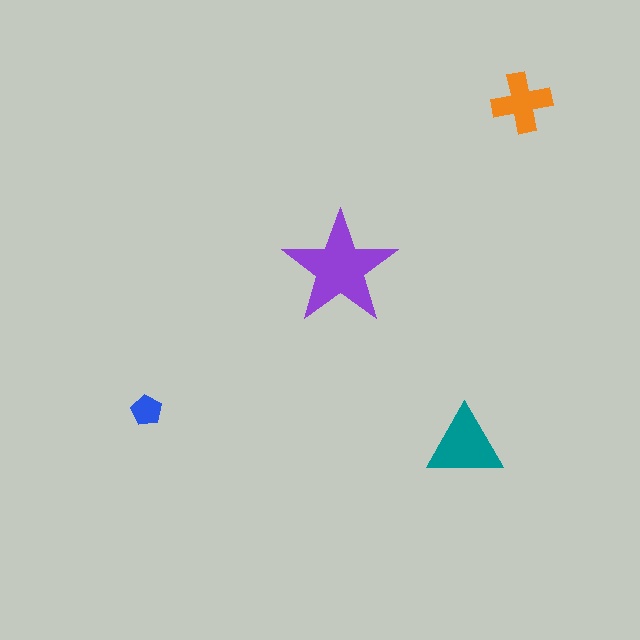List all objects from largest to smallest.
The purple star, the teal triangle, the orange cross, the blue pentagon.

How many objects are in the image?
There are 4 objects in the image.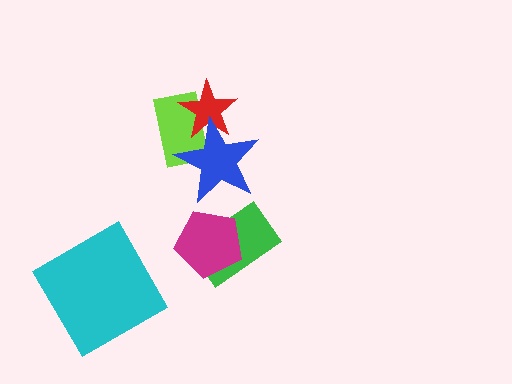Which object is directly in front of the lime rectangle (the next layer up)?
The red star is directly in front of the lime rectangle.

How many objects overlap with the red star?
2 objects overlap with the red star.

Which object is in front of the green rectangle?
The magenta pentagon is in front of the green rectangle.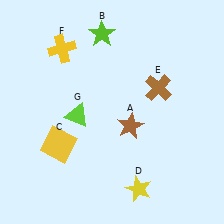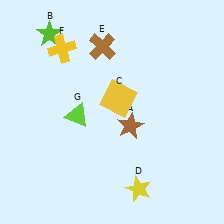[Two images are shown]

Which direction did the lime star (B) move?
The lime star (B) moved left.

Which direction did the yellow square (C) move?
The yellow square (C) moved right.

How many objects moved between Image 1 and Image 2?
3 objects moved between the two images.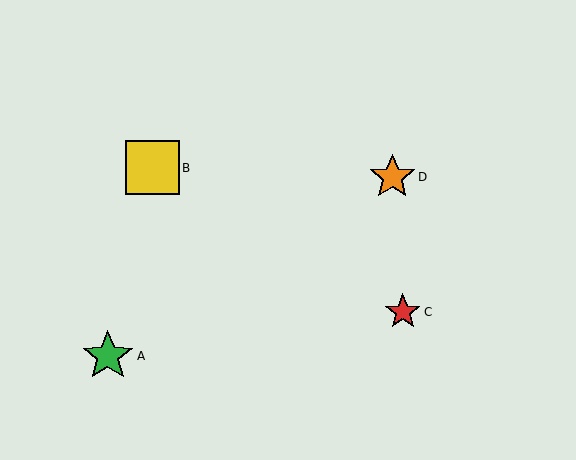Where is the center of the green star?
The center of the green star is at (108, 356).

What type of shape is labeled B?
Shape B is a yellow square.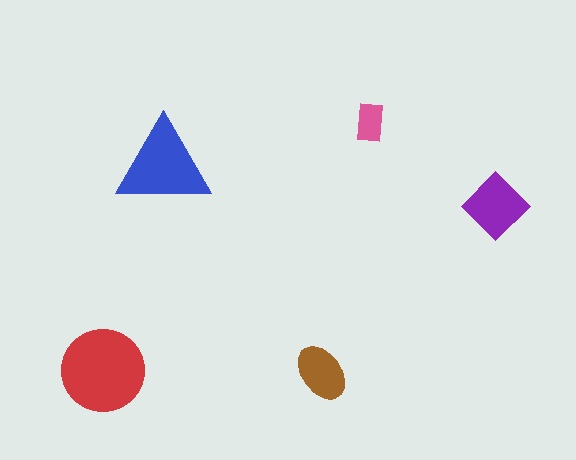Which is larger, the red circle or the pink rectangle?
The red circle.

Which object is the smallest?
The pink rectangle.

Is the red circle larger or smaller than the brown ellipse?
Larger.